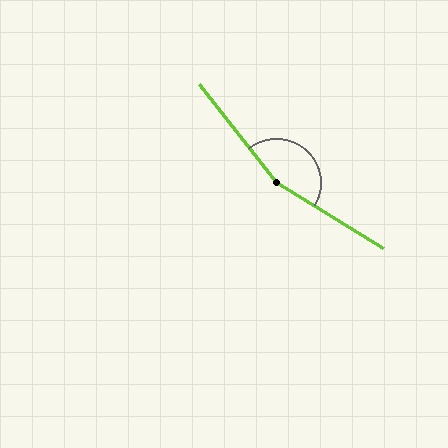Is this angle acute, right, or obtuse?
It is obtuse.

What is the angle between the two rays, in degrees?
Approximately 159 degrees.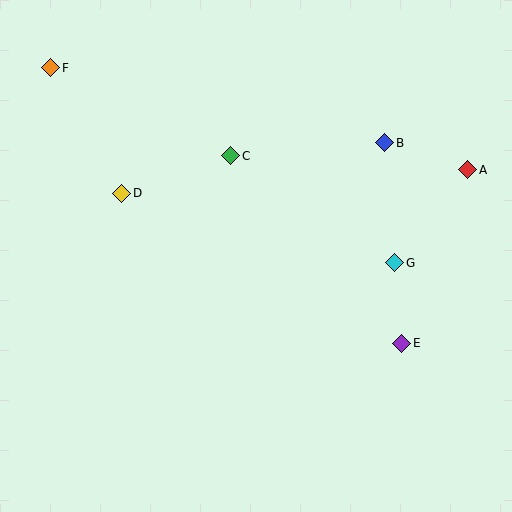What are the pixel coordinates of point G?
Point G is at (395, 263).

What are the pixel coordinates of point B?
Point B is at (385, 143).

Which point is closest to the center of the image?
Point C at (231, 156) is closest to the center.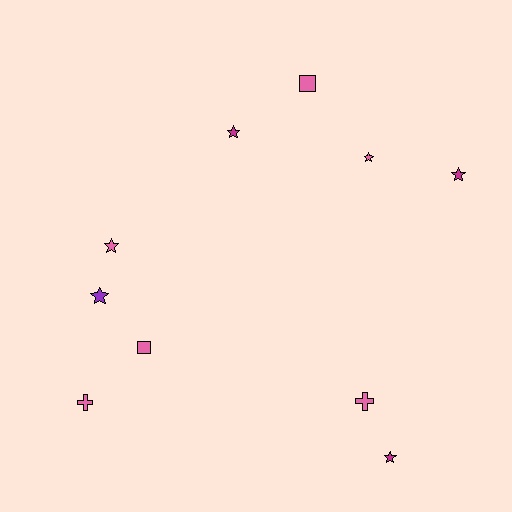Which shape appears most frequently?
Star, with 6 objects.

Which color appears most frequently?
Pink, with 6 objects.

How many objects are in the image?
There are 10 objects.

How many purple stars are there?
There is 1 purple star.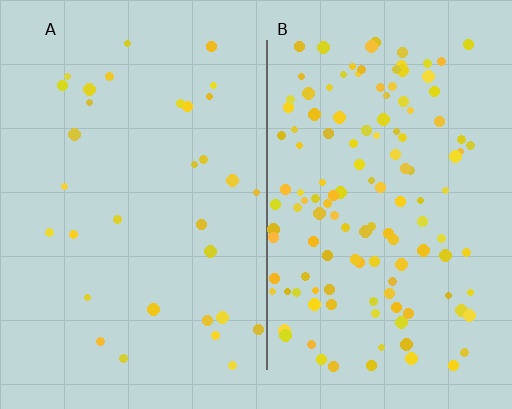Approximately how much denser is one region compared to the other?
Approximately 4.2× — region B over region A.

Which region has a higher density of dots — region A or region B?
B (the right).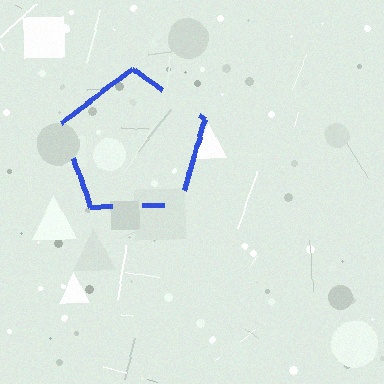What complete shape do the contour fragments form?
The contour fragments form a pentagon.